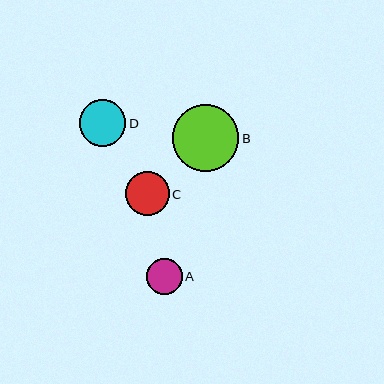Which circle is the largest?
Circle B is the largest with a size of approximately 67 pixels.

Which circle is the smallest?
Circle A is the smallest with a size of approximately 36 pixels.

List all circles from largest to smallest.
From largest to smallest: B, D, C, A.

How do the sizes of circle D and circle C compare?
Circle D and circle C are approximately the same size.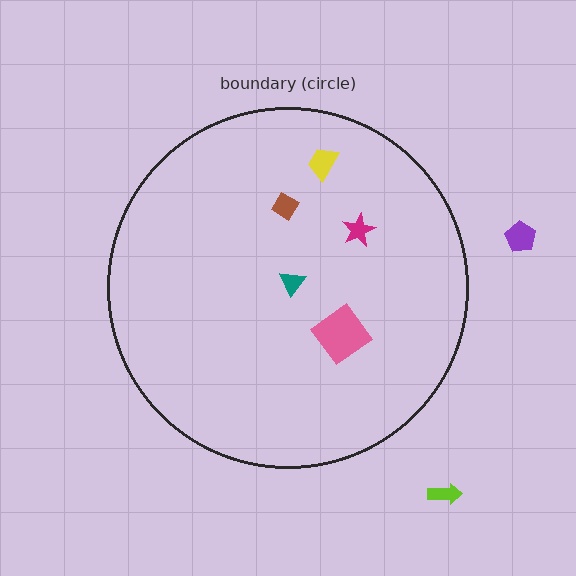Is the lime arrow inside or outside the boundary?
Outside.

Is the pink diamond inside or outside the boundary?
Inside.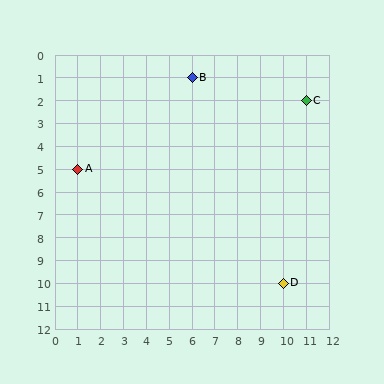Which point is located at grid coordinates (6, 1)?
Point B is at (6, 1).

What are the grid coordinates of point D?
Point D is at grid coordinates (10, 10).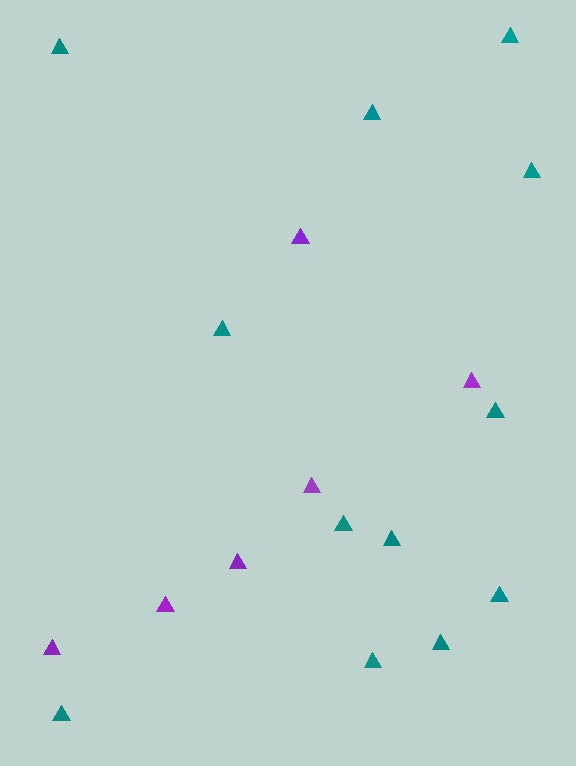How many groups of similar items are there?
There are 2 groups: one group of purple triangles (6) and one group of teal triangles (12).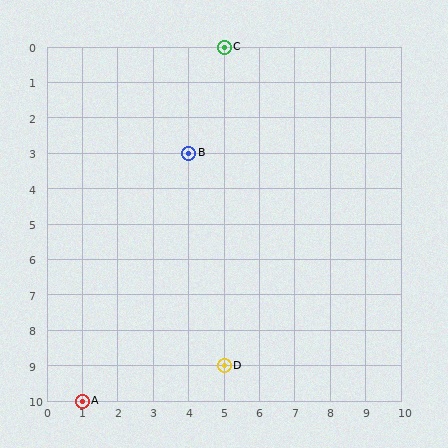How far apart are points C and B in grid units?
Points C and B are 1 column and 3 rows apart (about 3.2 grid units diagonally).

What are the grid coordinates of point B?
Point B is at grid coordinates (4, 3).